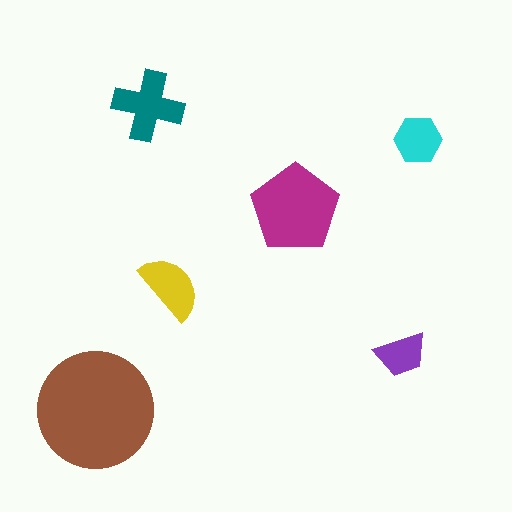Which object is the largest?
The brown circle.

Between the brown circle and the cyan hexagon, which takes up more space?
The brown circle.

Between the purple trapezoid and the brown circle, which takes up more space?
The brown circle.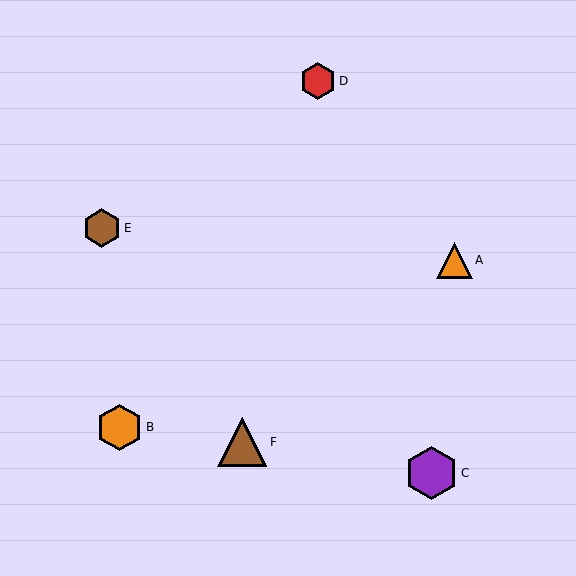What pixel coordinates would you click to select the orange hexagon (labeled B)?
Click at (120, 428) to select the orange hexagon B.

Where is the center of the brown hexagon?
The center of the brown hexagon is at (102, 228).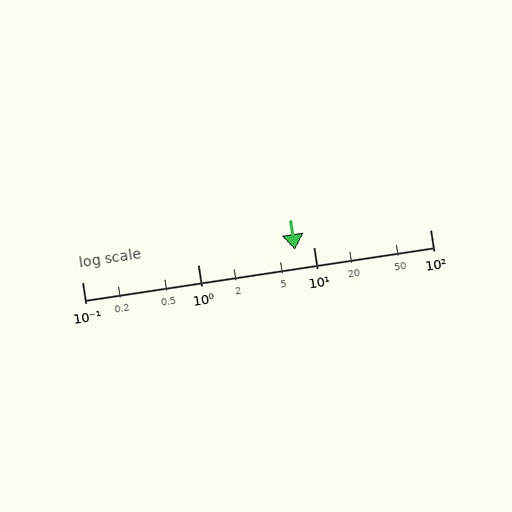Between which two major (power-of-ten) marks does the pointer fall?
The pointer is between 1 and 10.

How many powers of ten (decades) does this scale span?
The scale spans 3 decades, from 0.1 to 100.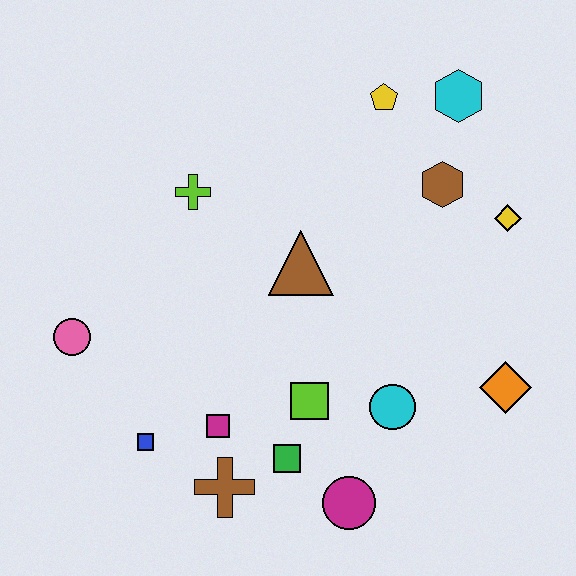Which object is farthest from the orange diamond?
The pink circle is farthest from the orange diamond.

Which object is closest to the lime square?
The green square is closest to the lime square.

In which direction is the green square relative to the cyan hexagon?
The green square is below the cyan hexagon.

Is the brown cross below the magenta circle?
No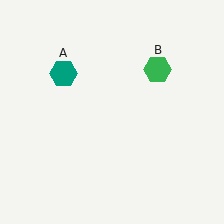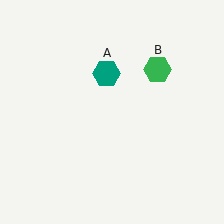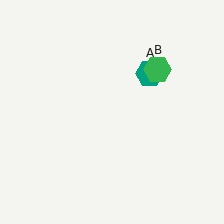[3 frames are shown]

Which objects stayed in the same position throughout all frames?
Green hexagon (object B) remained stationary.